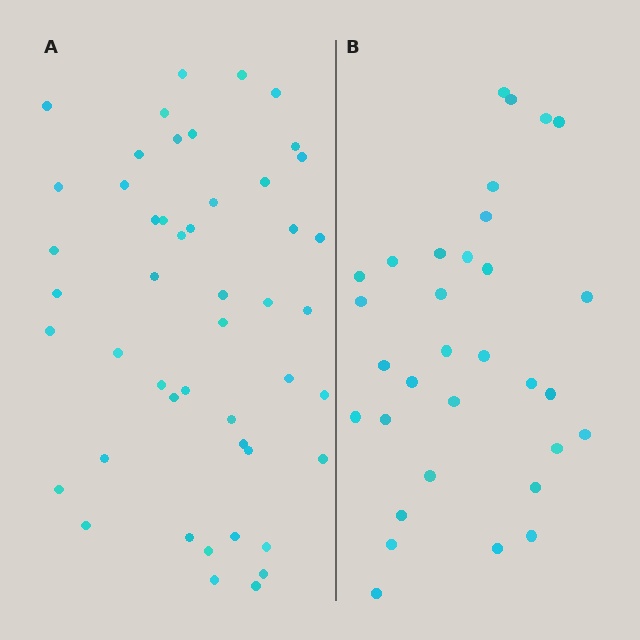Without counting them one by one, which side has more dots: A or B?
Region A (the left region) has more dots.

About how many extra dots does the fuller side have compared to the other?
Region A has approximately 15 more dots than region B.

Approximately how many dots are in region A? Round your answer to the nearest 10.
About 50 dots. (The exact count is 48, which rounds to 50.)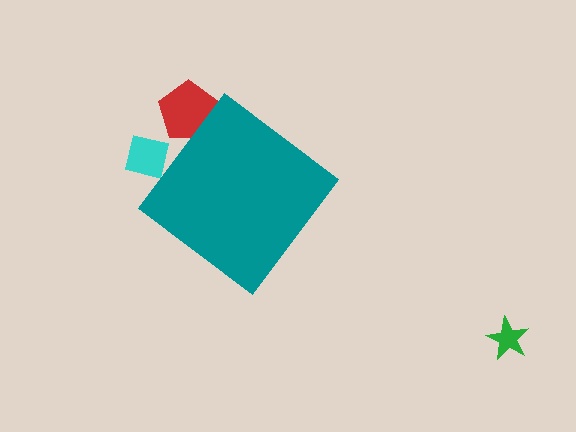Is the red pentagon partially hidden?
Yes, the red pentagon is partially hidden behind the teal diamond.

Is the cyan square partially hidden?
Yes, the cyan square is partially hidden behind the teal diamond.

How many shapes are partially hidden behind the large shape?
2 shapes are partially hidden.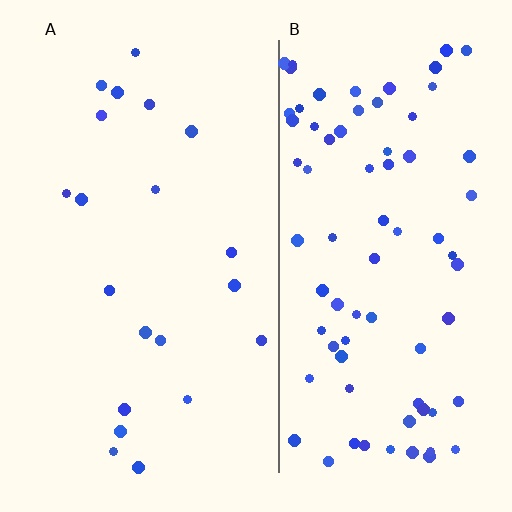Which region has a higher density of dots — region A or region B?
B (the right).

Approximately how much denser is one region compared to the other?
Approximately 3.8× — region B over region A.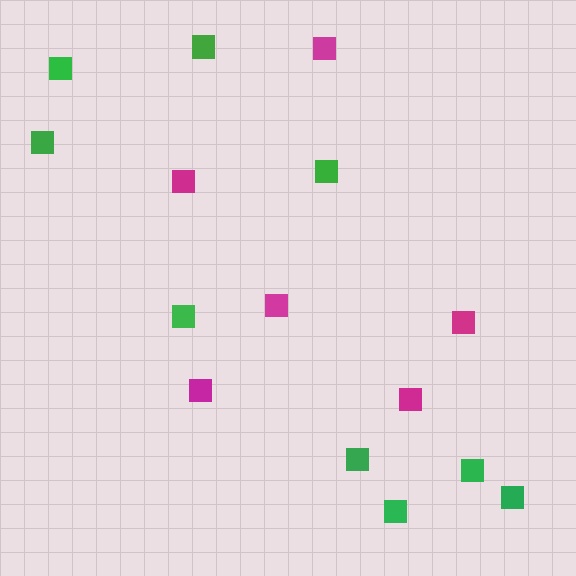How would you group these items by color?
There are 2 groups: one group of green squares (9) and one group of magenta squares (6).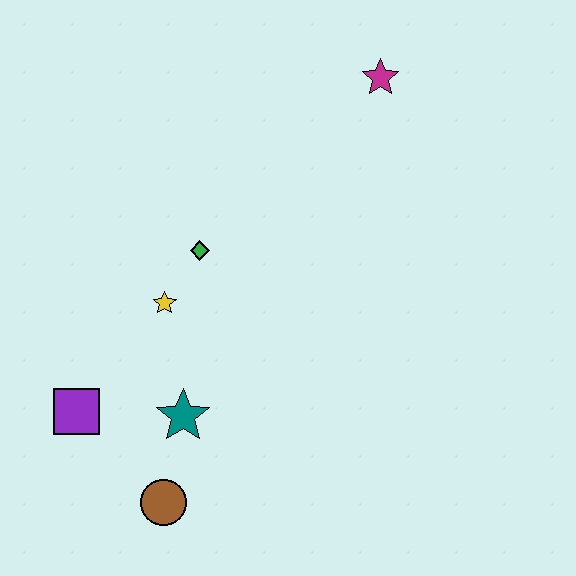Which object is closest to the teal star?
The brown circle is closest to the teal star.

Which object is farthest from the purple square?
The magenta star is farthest from the purple square.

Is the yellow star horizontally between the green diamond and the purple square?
Yes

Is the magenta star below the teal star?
No